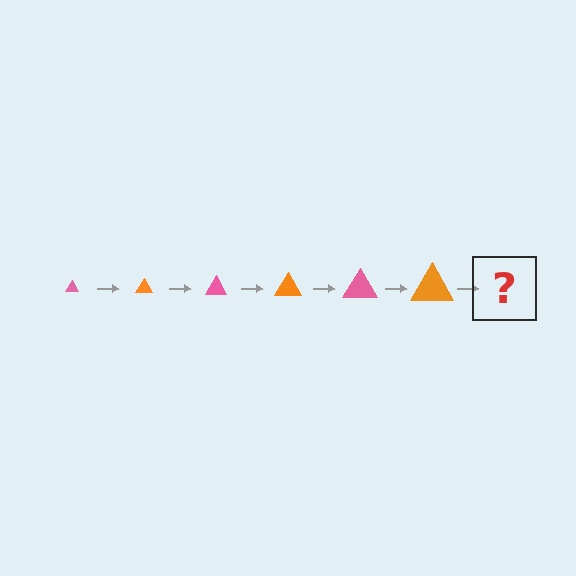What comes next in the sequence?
The next element should be a pink triangle, larger than the previous one.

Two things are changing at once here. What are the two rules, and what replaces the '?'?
The two rules are that the triangle grows larger each step and the color cycles through pink and orange. The '?' should be a pink triangle, larger than the previous one.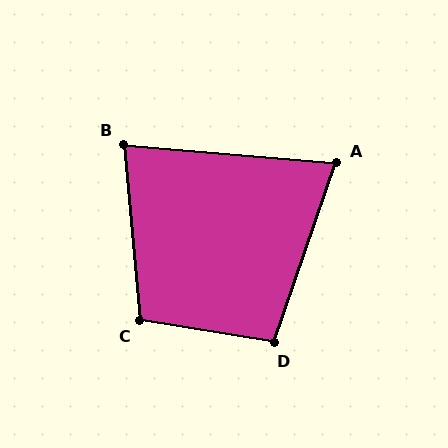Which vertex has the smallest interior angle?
A, at approximately 76 degrees.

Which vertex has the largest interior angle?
C, at approximately 104 degrees.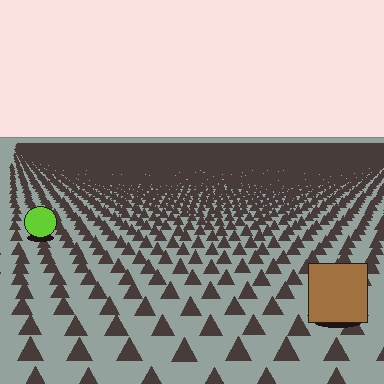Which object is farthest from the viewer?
The lime circle is farthest from the viewer. It appears smaller and the ground texture around it is denser.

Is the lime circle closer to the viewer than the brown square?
No. The brown square is closer — you can tell from the texture gradient: the ground texture is coarser near it.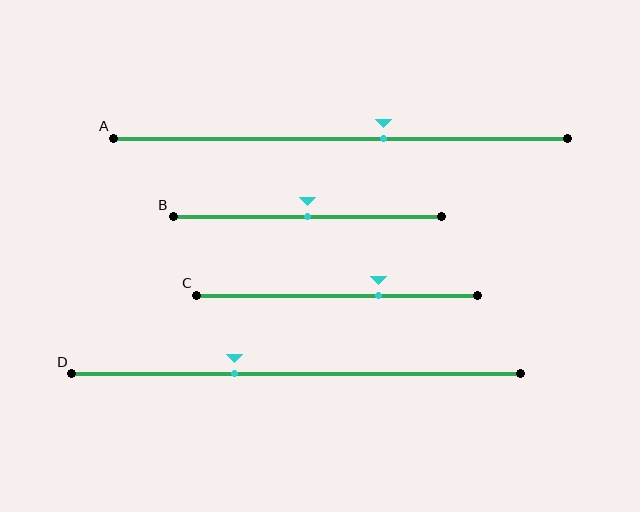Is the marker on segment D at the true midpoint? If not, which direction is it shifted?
No, the marker on segment D is shifted to the left by about 14% of the segment length.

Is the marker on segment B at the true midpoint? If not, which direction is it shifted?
Yes, the marker on segment B is at the true midpoint.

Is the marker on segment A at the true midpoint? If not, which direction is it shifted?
No, the marker on segment A is shifted to the right by about 9% of the segment length.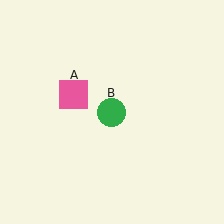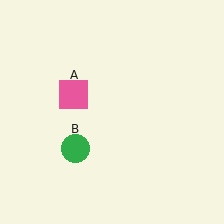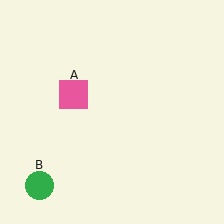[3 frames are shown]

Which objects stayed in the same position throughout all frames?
Pink square (object A) remained stationary.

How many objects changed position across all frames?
1 object changed position: green circle (object B).